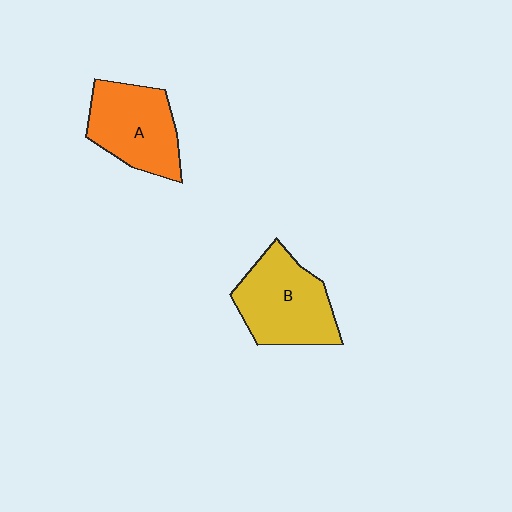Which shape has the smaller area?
Shape A (orange).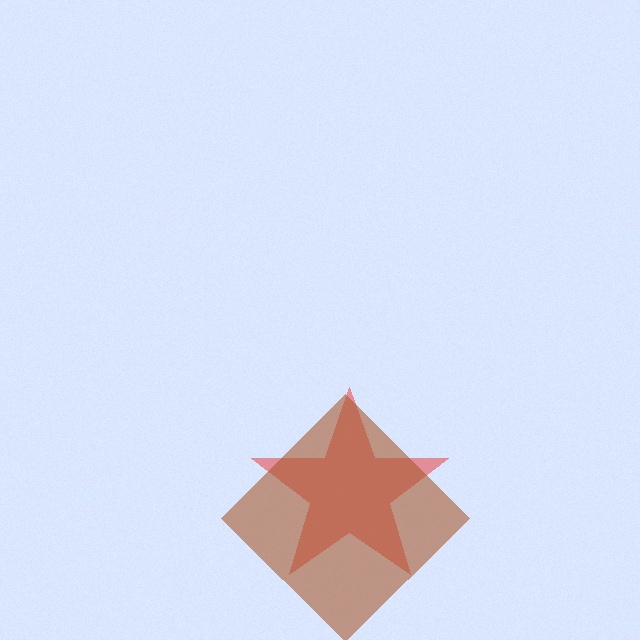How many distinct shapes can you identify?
There are 2 distinct shapes: a red star, a brown diamond.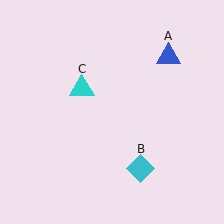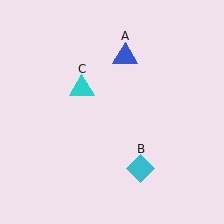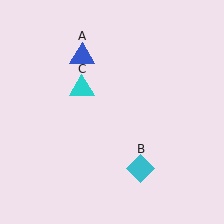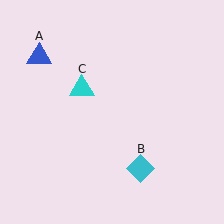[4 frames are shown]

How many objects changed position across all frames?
1 object changed position: blue triangle (object A).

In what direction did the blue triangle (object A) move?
The blue triangle (object A) moved left.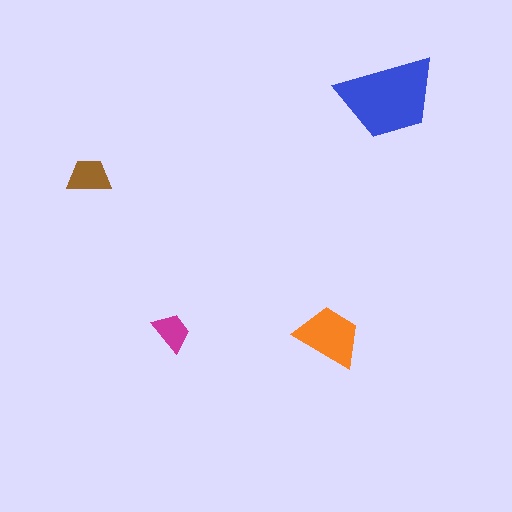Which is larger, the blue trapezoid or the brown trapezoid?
The blue one.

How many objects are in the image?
There are 4 objects in the image.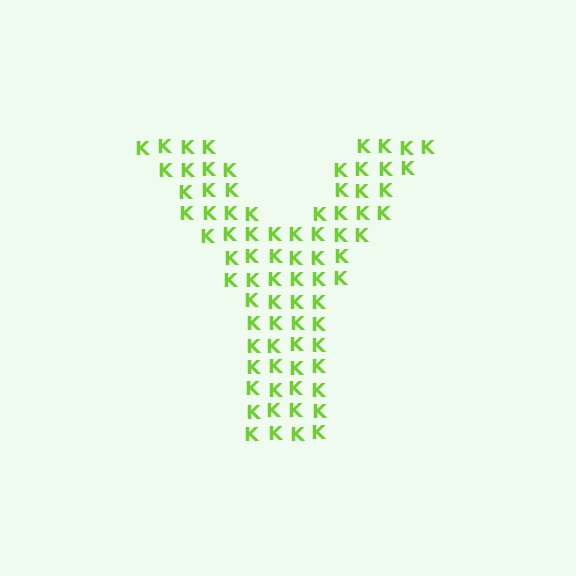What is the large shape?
The large shape is the letter Y.